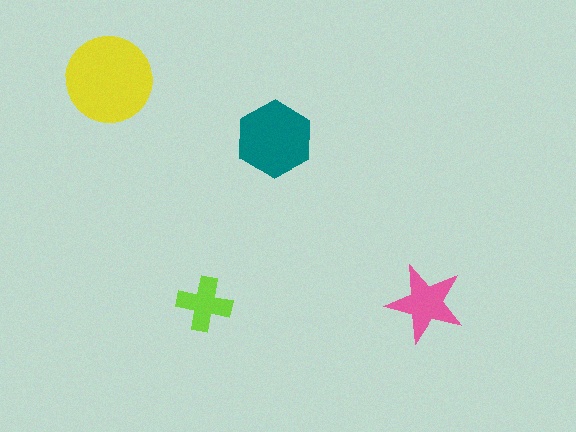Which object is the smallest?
The lime cross.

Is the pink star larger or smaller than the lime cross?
Larger.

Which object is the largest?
The yellow circle.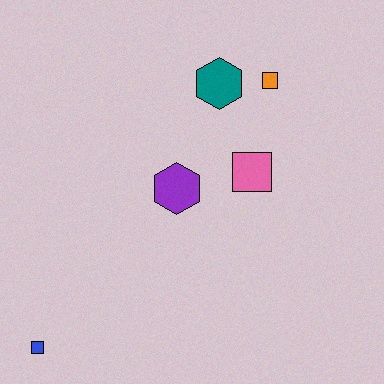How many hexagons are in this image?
There are 2 hexagons.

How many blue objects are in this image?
There is 1 blue object.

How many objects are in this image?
There are 5 objects.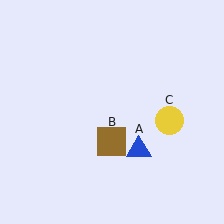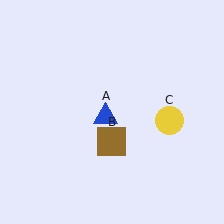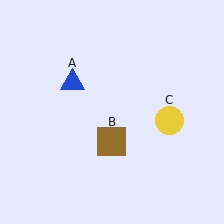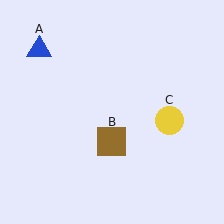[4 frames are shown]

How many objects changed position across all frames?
1 object changed position: blue triangle (object A).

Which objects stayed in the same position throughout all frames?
Brown square (object B) and yellow circle (object C) remained stationary.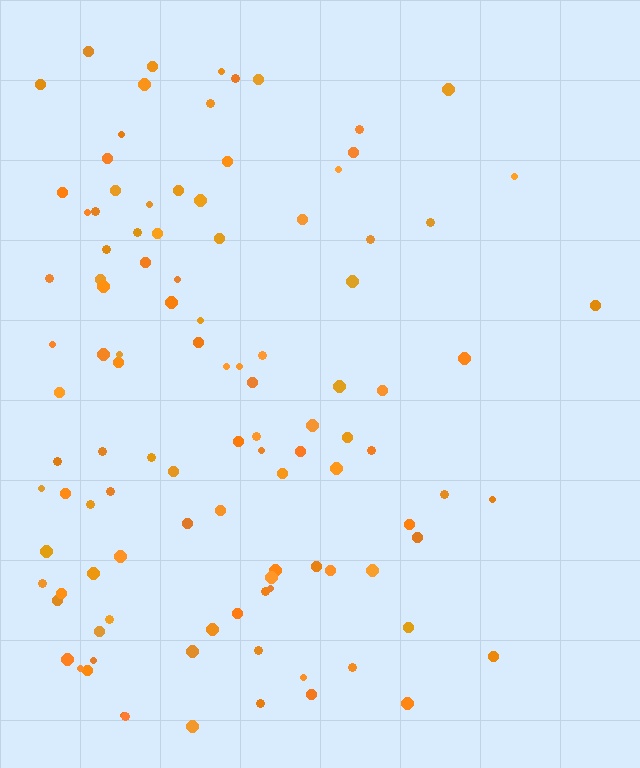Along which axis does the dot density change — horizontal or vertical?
Horizontal.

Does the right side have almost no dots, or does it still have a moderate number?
Still a moderate number, just noticeably fewer than the left.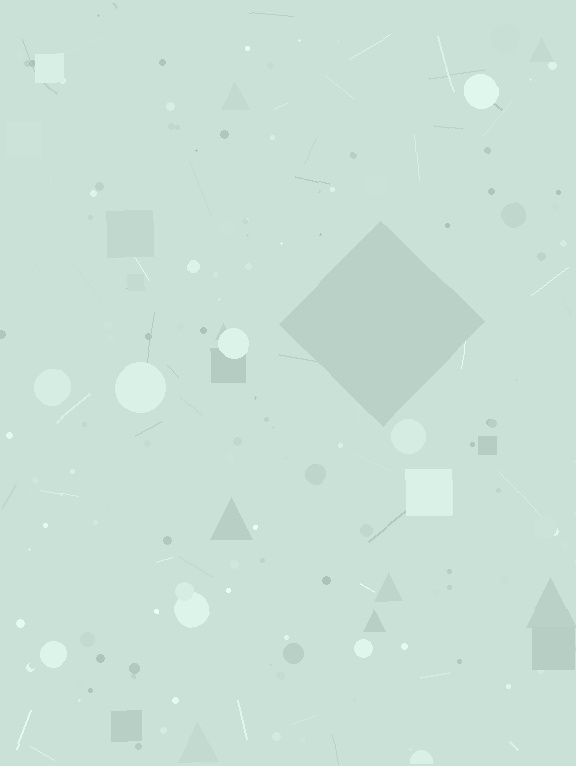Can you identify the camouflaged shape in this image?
The camouflaged shape is a diamond.